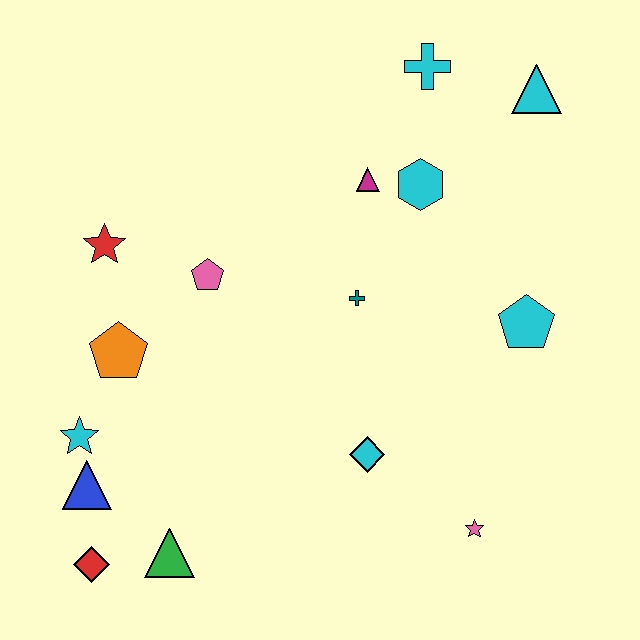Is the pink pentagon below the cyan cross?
Yes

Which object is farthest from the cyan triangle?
The red diamond is farthest from the cyan triangle.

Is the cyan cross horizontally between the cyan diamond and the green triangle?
No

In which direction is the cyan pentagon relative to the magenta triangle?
The cyan pentagon is to the right of the magenta triangle.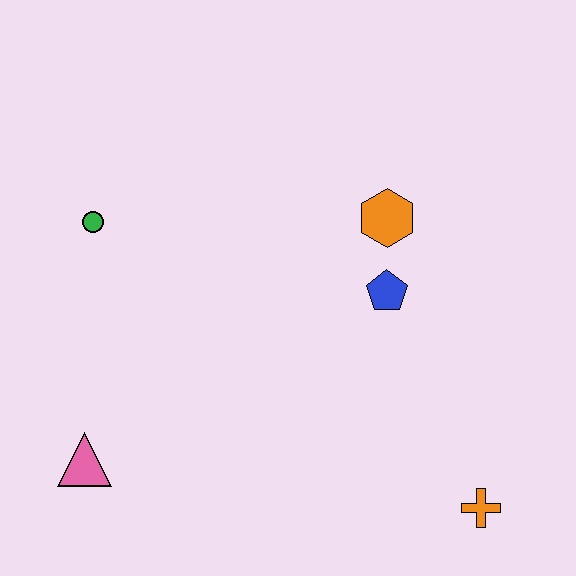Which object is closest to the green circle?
The pink triangle is closest to the green circle.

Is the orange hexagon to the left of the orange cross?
Yes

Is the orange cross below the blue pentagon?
Yes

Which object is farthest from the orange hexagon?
The pink triangle is farthest from the orange hexagon.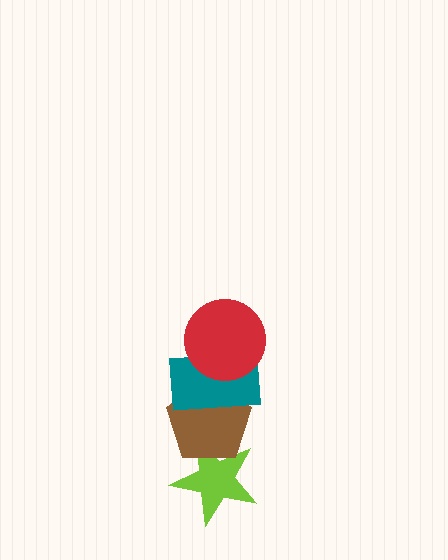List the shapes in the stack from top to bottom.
From top to bottom: the red circle, the teal rectangle, the brown pentagon, the lime star.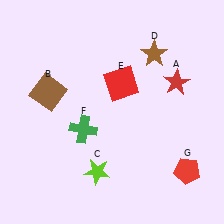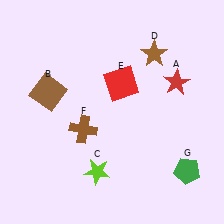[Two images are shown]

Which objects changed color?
F changed from green to brown. G changed from red to green.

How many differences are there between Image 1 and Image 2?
There are 2 differences between the two images.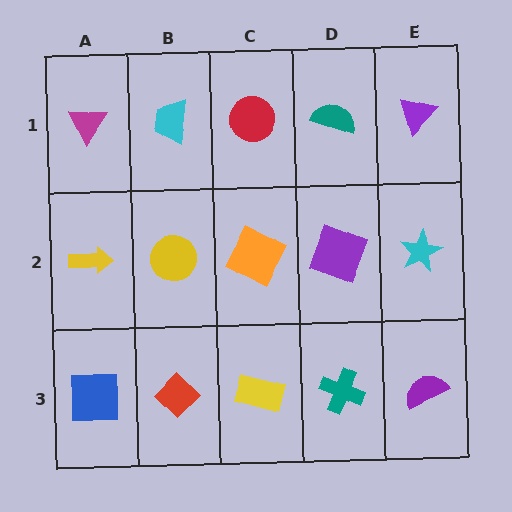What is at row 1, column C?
A red circle.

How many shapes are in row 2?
5 shapes.